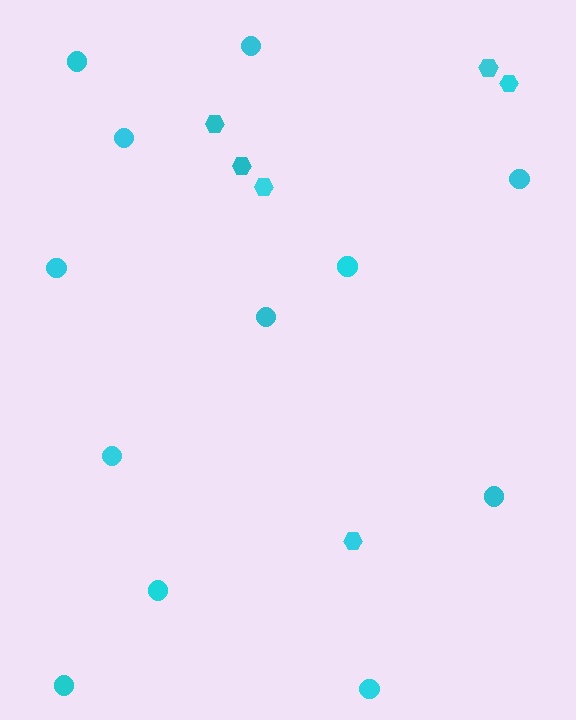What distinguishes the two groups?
There are 2 groups: one group of hexagons (6) and one group of circles (12).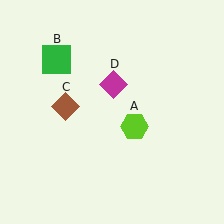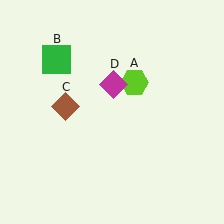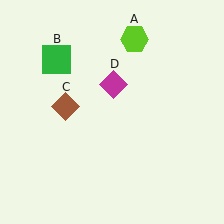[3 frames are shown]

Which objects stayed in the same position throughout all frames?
Green square (object B) and brown diamond (object C) and magenta diamond (object D) remained stationary.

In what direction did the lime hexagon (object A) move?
The lime hexagon (object A) moved up.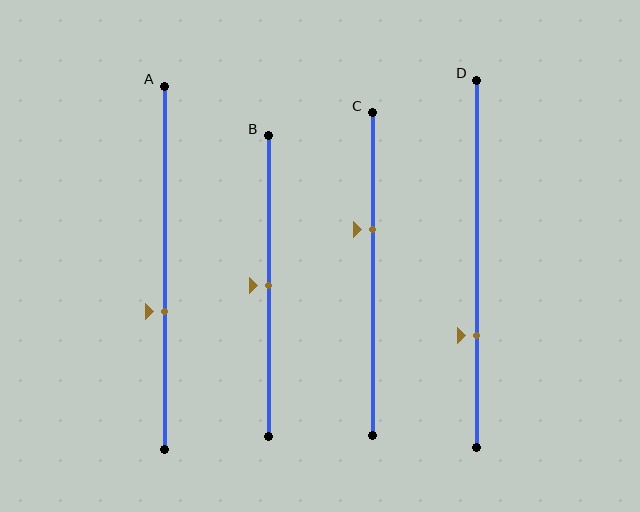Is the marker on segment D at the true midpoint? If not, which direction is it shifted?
No, the marker on segment D is shifted downward by about 19% of the segment length.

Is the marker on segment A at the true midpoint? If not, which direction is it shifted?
No, the marker on segment A is shifted downward by about 12% of the segment length.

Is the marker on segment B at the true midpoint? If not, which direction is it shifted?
Yes, the marker on segment B is at the true midpoint.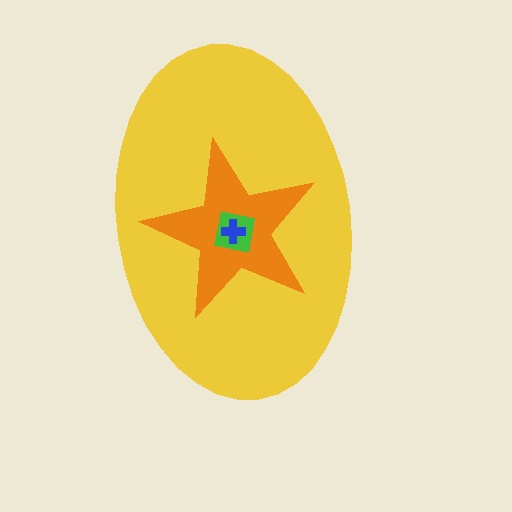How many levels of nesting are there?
4.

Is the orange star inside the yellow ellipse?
Yes.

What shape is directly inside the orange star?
The green square.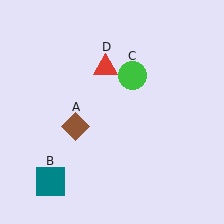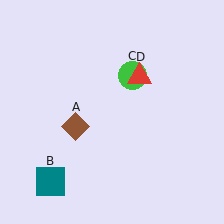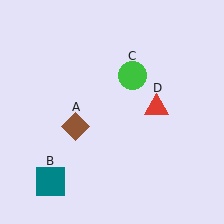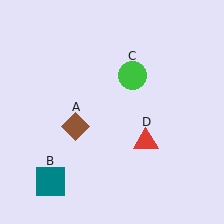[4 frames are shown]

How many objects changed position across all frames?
1 object changed position: red triangle (object D).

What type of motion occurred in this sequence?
The red triangle (object D) rotated clockwise around the center of the scene.